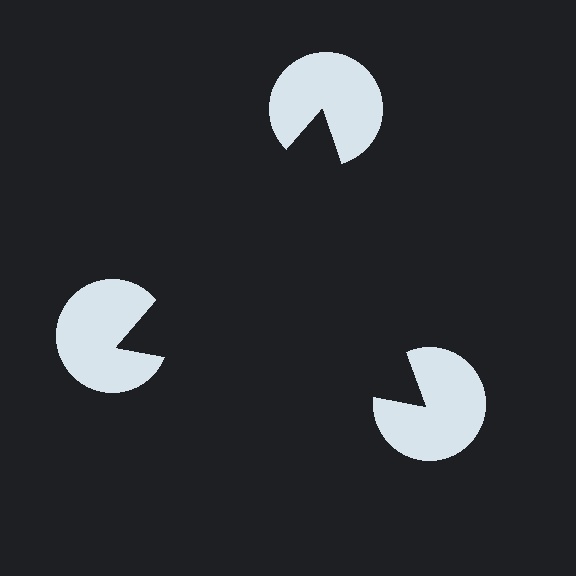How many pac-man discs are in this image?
There are 3 — one at each vertex of the illusory triangle.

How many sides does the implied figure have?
3 sides.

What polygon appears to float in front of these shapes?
An illusory triangle — its edges are inferred from the aligned wedge cuts in the pac-man discs, not physically drawn.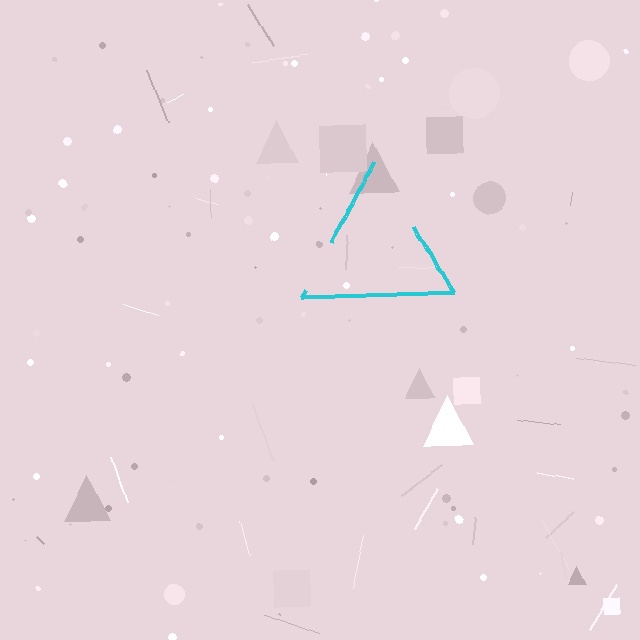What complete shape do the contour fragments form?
The contour fragments form a triangle.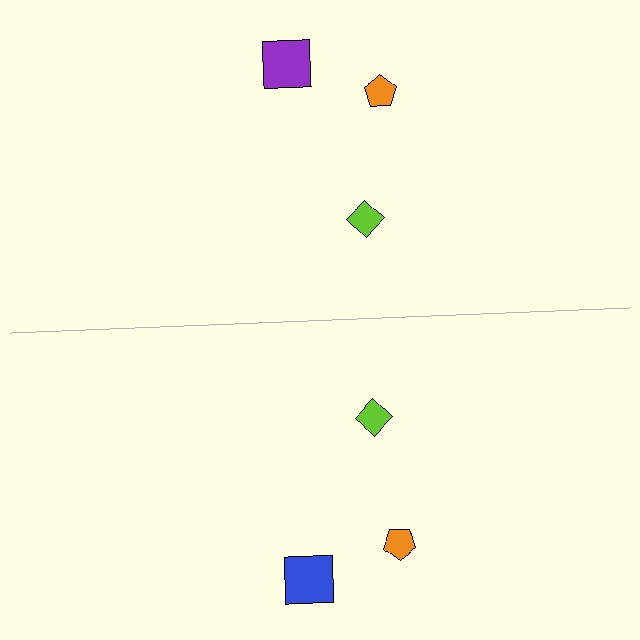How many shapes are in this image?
There are 6 shapes in this image.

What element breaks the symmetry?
The blue square on the bottom side breaks the symmetry — its mirror counterpart is purple.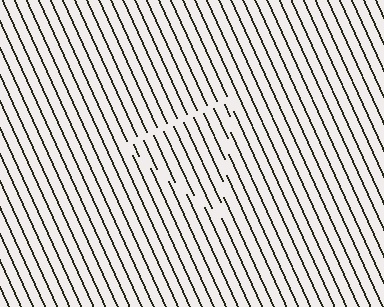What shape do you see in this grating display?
An illusory triangle. The interior of the shape contains the same grating, shifted by half a period — the contour is defined by the phase discontinuity where line-ends from the inner and outer gratings abut.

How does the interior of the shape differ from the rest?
The interior of the shape contains the same grating, shifted by half a period — the contour is defined by the phase discontinuity where line-ends from the inner and outer gratings abut.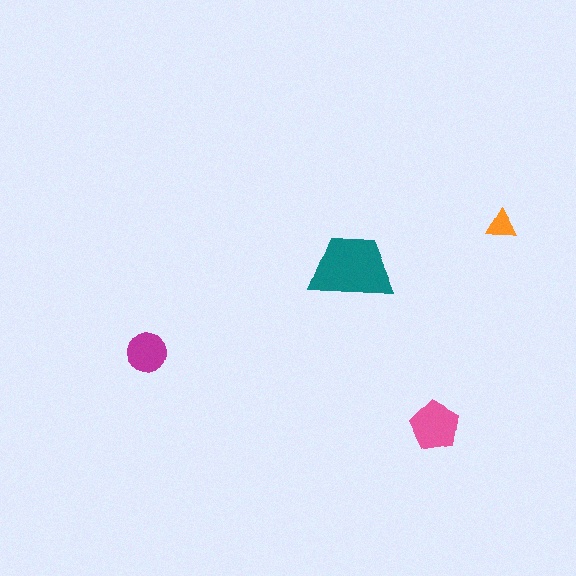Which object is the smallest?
The orange triangle.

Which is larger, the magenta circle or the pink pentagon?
The pink pentagon.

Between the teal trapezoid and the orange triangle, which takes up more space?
The teal trapezoid.